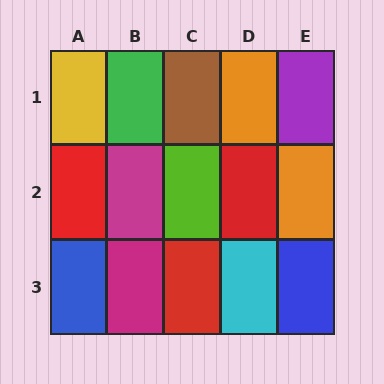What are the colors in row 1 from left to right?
Yellow, green, brown, orange, purple.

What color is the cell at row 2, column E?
Orange.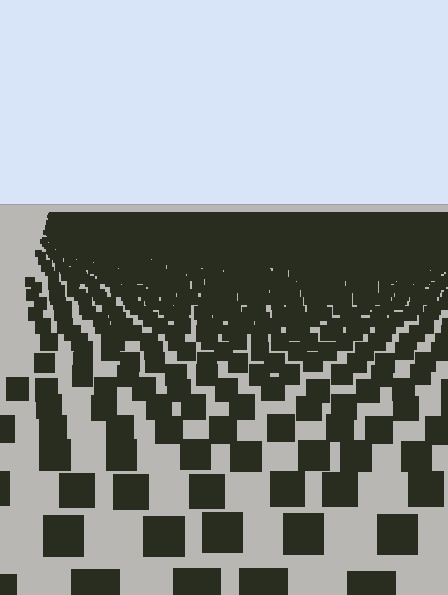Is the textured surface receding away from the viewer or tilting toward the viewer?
The surface is receding away from the viewer. Texture elements get smaller and denser toward the top.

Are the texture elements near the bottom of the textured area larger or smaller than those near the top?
Larger. Near the bottom, elements are closer to the viewer and appear at a bigger on-screen size.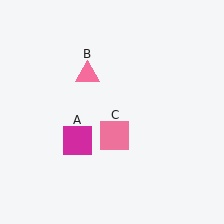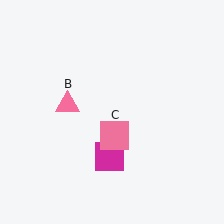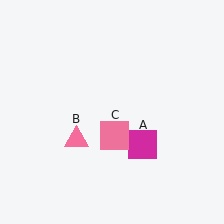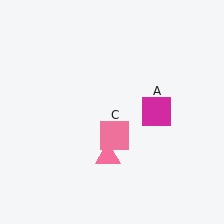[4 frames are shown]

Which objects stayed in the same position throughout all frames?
Pink square (object C) remained stationary.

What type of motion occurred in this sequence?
The magenta square (object A), pink triangle (object B) rotated counterclockwise around the center of the scene.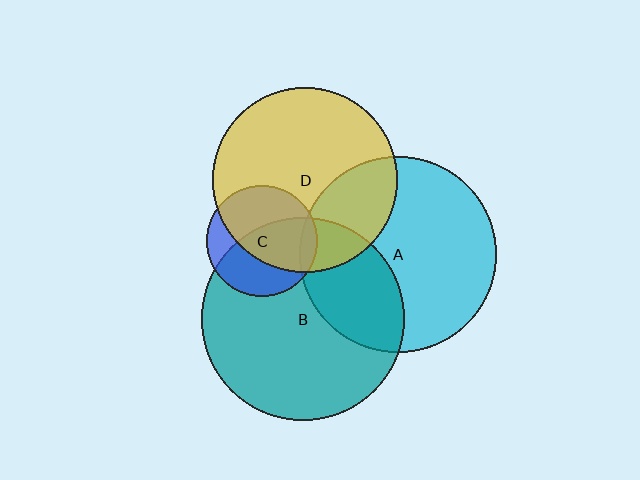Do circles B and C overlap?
Yes.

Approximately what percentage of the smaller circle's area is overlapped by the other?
Approximately 60%.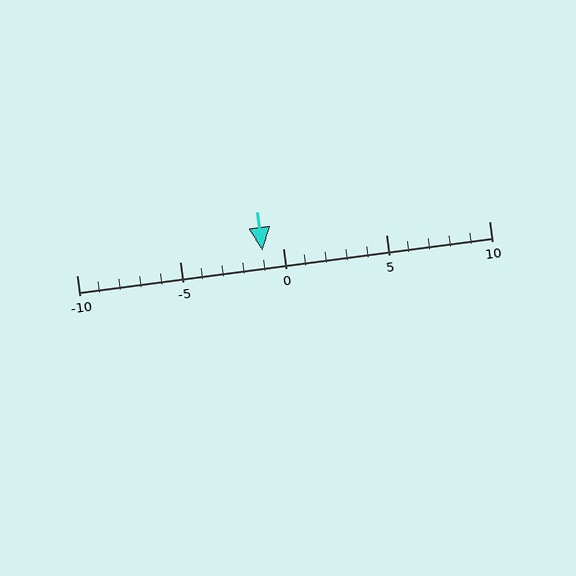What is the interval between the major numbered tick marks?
The major tick marks are spaced 5 units apart.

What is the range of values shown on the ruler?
The ruler shows values from -10 to 10.